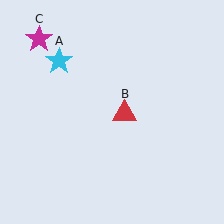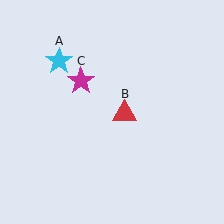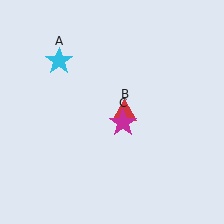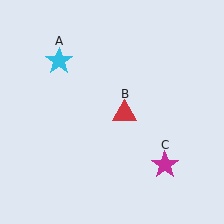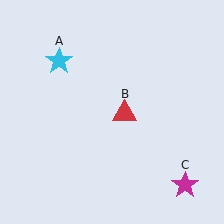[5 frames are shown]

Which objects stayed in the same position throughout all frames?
Cyan star (object A) and red triangle (object B) remained stationary.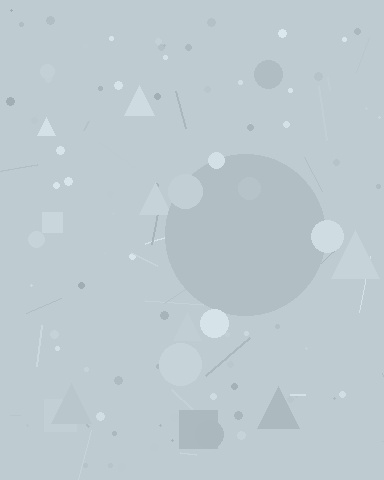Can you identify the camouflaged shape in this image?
The camouflaged shape is a circle.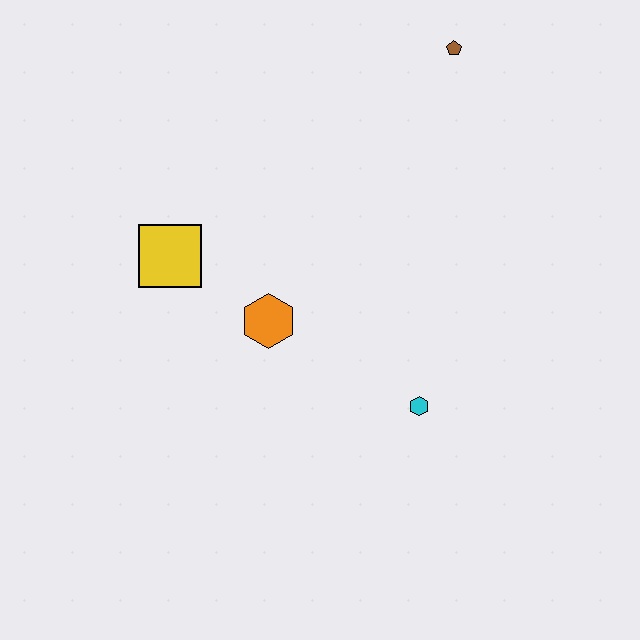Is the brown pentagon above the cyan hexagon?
Yes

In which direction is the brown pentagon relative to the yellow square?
The brown pentagon is to the right of the yellow square.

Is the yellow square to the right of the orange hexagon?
No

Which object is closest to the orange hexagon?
The yellow square is closest to the orange hexagon.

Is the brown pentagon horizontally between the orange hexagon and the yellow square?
No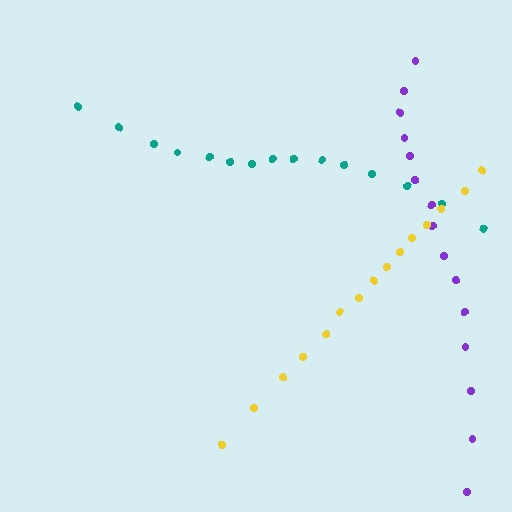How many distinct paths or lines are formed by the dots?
There are 3 distinct paths.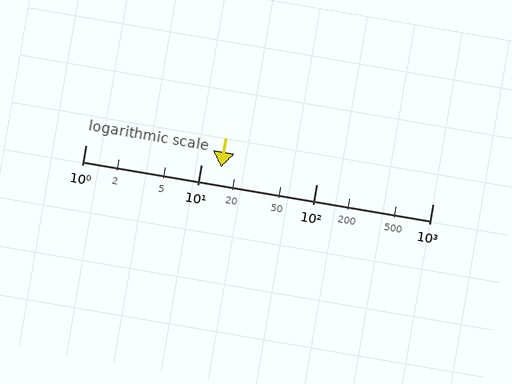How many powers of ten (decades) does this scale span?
The scale spans 3 decades, from 1 to 1000.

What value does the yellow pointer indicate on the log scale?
The pointer indicates approximately 15.